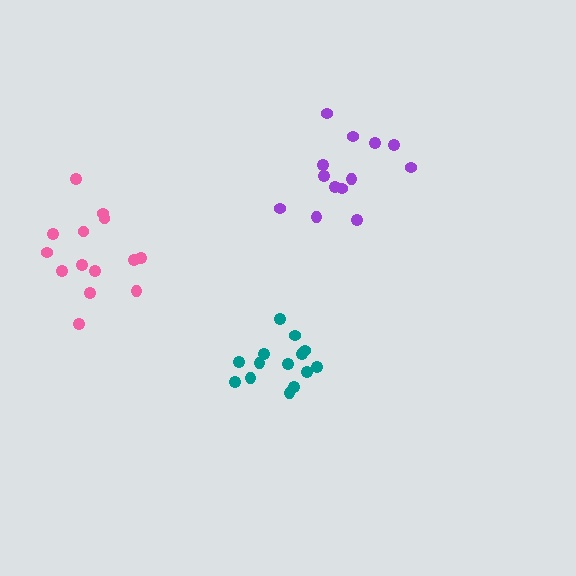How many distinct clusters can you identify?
There are 3 distinct clusters.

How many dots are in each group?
Group 1: 13 dots, Group 2: 14 dots, Group 3: 14 dots (41 total).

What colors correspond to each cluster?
The clusters are colored: purple, teal, pink.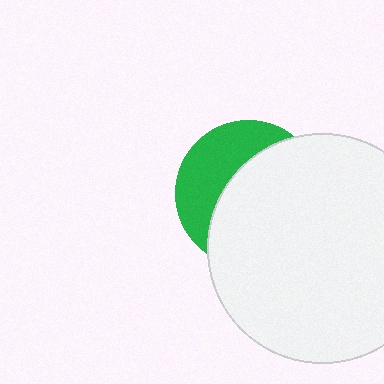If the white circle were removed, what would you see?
You would see the complete green circle.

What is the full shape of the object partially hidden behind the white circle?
The partially hidden object is a green circle.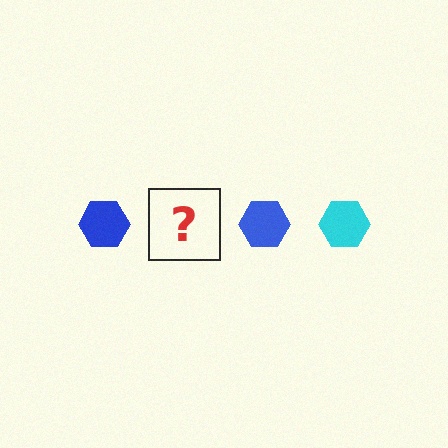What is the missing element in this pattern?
The missing element is a cyan hexagon.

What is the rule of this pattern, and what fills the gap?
The rule is that the pattern cycles through blue, cyan hexagons. The gap should be filled with a cyan hexagon.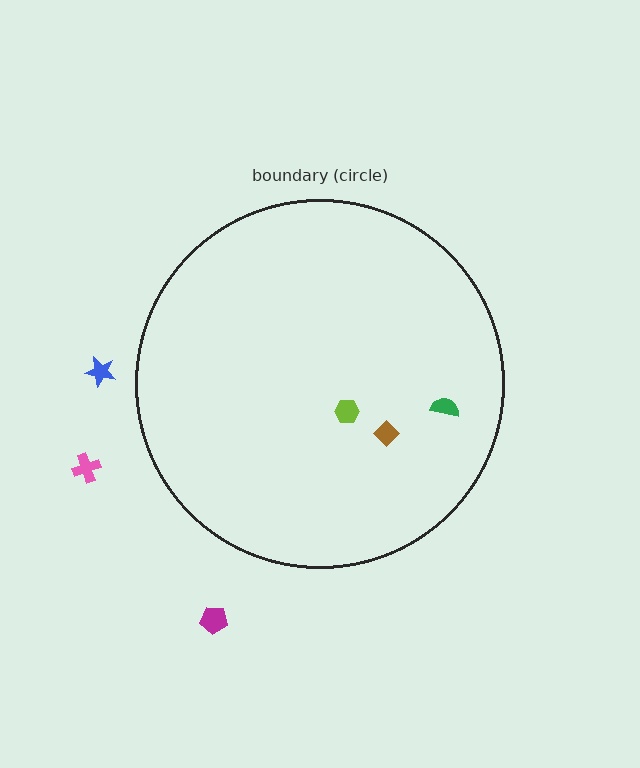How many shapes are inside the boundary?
3 inside, 3 outside.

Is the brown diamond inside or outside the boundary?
Inside.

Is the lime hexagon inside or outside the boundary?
Inside.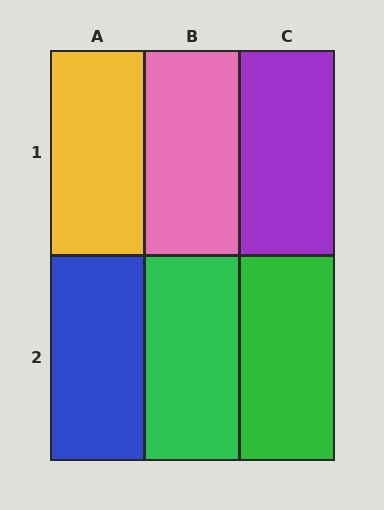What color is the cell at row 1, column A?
Yellow.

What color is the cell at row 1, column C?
Purple.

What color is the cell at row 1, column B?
Pink.